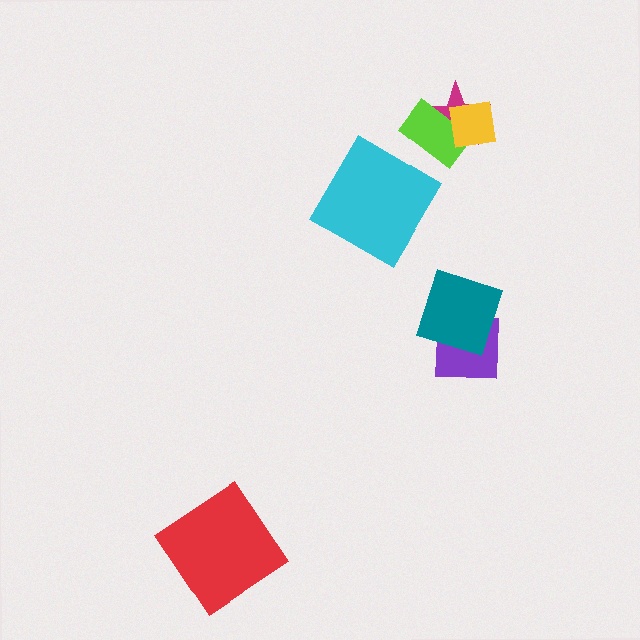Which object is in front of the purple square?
The teal diamond is in front of the purple square.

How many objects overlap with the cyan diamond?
0 objects overlap with the cyan diamond.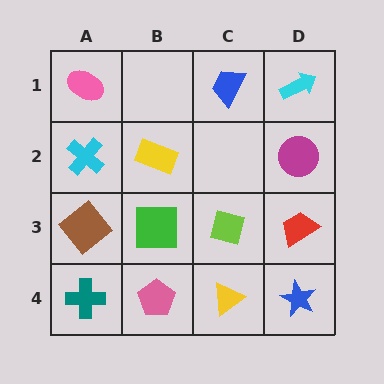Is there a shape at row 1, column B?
No, that cell is empty.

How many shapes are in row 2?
3 shapes.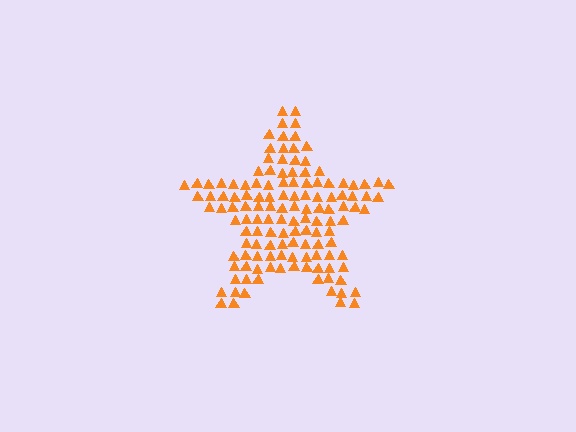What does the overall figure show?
The overall figure shows a star.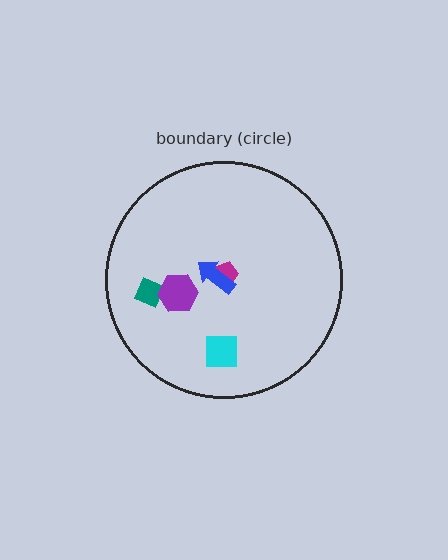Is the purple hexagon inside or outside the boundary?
Inside.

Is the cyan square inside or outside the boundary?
Inside.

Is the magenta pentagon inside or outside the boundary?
Inside.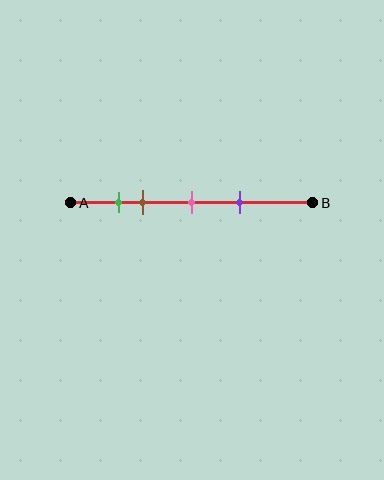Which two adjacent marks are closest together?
The green and brown marks are the closest adjacent pair.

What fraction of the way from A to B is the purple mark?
The purple mark is approximately 70% (0.7) of the way from A to B.